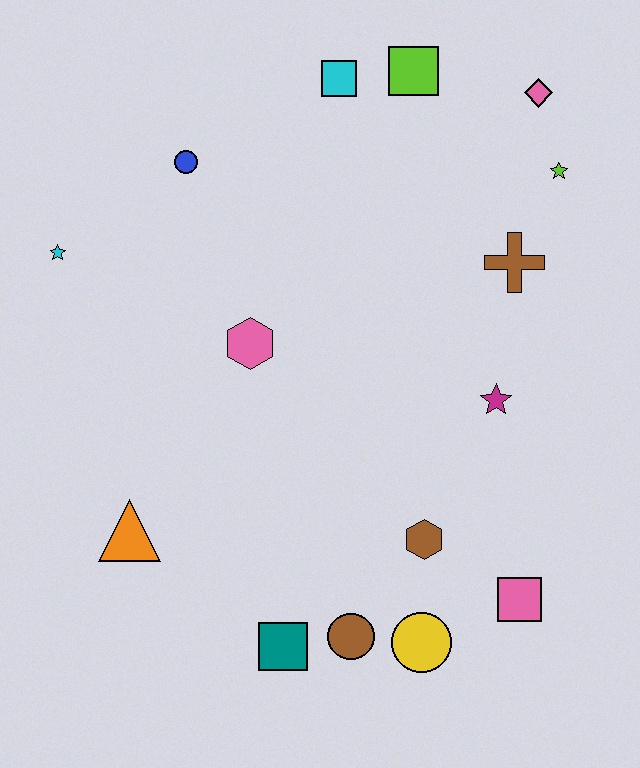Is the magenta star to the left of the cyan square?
No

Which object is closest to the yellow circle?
The brown circle is closest to the yellow circle.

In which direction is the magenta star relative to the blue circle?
The magenta star is to the right of the blue circle.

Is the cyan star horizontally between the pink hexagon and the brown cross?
No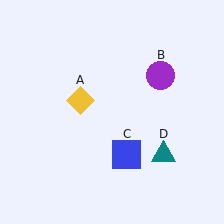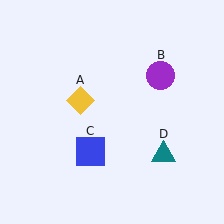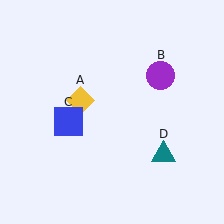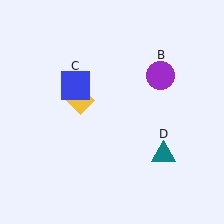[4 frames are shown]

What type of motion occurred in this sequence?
The blue square (object C) rotated clockwise around the center of the scene.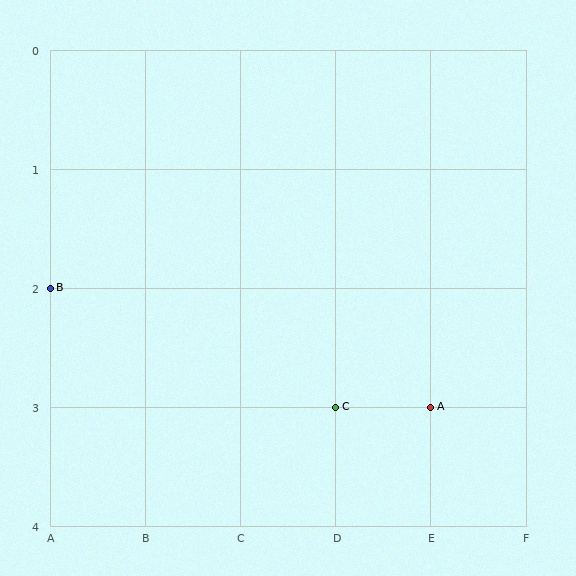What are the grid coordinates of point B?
Point B is at grid coordinates (A, 2).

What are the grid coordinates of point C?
Point C is at grid coordinates (D, 3).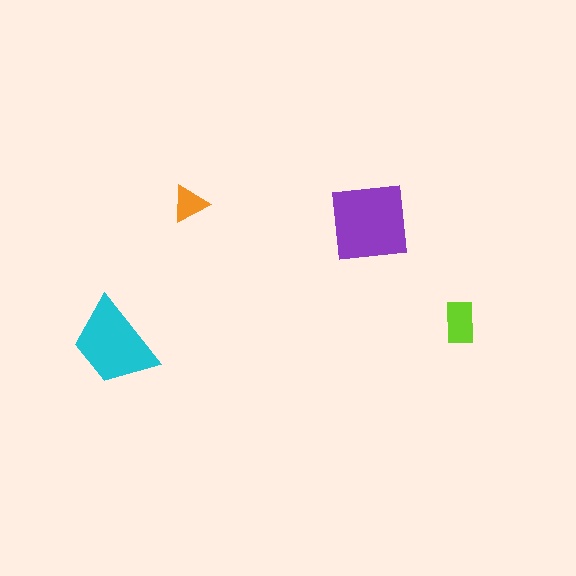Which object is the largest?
The purple square.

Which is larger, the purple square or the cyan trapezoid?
The purple square.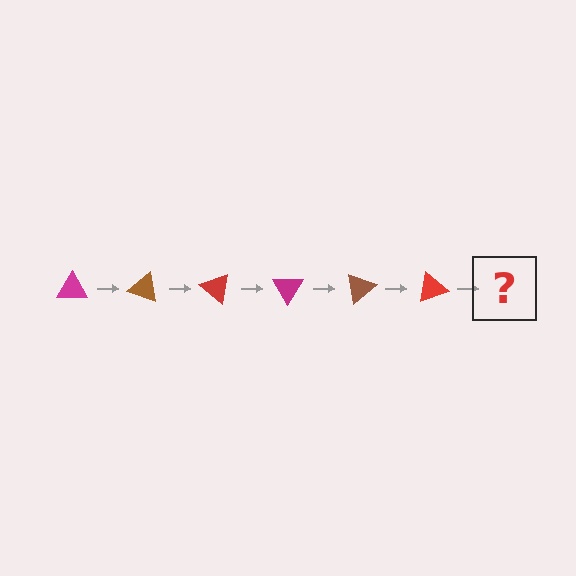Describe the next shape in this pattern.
It should be a magenta triangle, rotated 120 degrees from the start.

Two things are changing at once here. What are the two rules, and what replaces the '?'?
The two rules are that it rotates 20 degrees each step and the color cycles through magenta, brown, and red. The '?' should be a magenta triangle, rotated 120 degrees from the start.